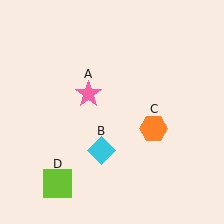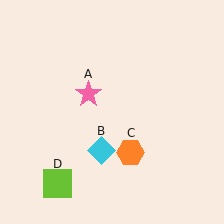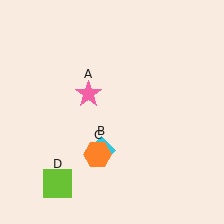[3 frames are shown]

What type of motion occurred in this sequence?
The orange hexagon (object C) rotated clockwise around the center of the scene.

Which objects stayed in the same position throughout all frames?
Pink star (object A) and cyan diamond (object B) and lime square (object D) remained stationary.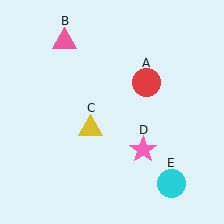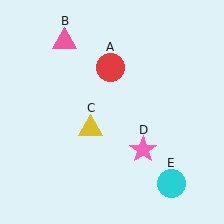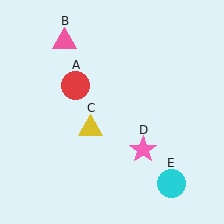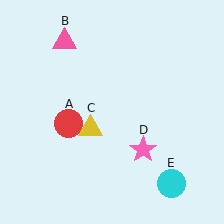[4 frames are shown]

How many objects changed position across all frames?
1 object changed position: red circle (object A).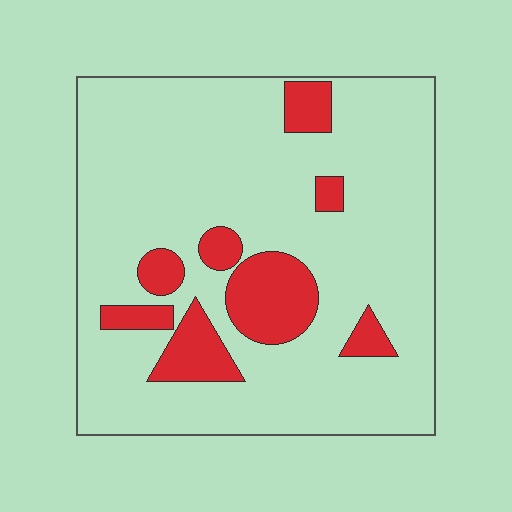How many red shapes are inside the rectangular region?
8.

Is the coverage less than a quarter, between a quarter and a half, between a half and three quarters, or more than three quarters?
Less than a quarter.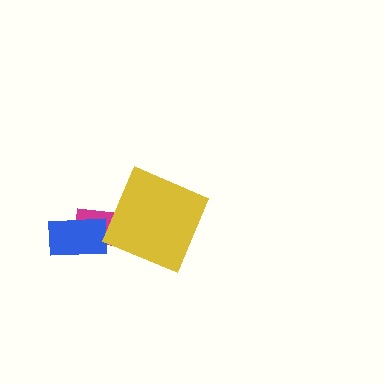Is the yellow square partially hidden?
No, no other shape covers it.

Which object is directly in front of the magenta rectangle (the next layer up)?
The blue rectangle is directly in front of the magenta rectangle.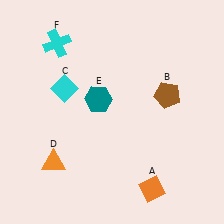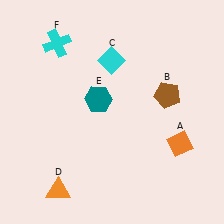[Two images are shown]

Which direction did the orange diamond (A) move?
The orange diamond (A) moved up.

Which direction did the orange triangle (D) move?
The orange triangle (D) moved down.